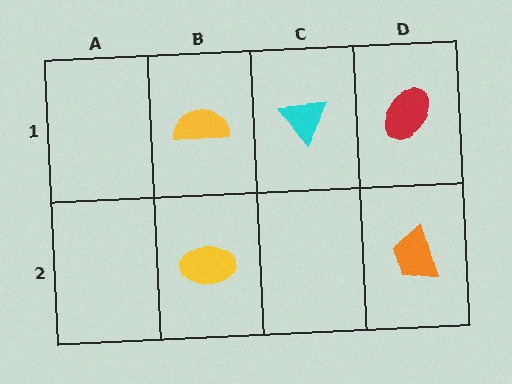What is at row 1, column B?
A yellow semicircle.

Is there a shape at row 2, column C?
No, that cell is empty.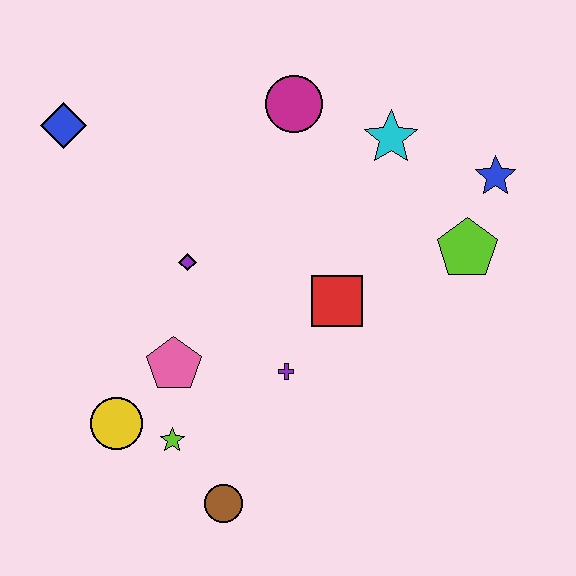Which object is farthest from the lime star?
The blue star is farthest from the lime star.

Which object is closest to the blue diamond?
The purple diamond is closest to the blue diamond.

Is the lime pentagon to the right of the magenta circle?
Yes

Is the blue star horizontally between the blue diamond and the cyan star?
No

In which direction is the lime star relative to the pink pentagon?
The lime star is below the pink pentagon.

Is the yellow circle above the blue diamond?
No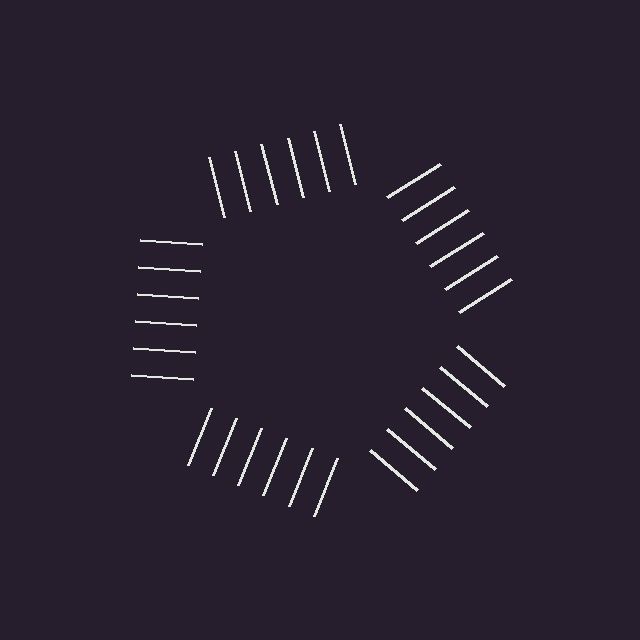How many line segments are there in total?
30 — 6 along each of the 5 edges.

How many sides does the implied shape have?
5 sides — the line-ends trace a pentagon.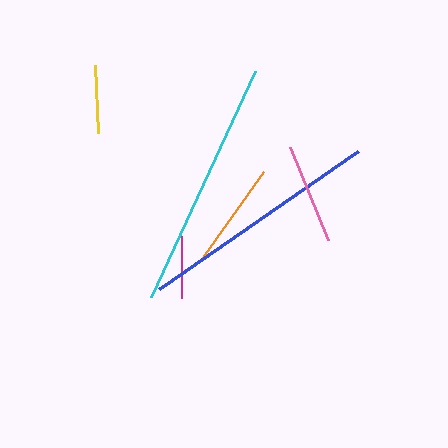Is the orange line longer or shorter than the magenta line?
The orange line is longer than the magenta line.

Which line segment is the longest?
The cyan line is the longest at approximately 248 pixels.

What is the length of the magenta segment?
The magenta segment is approximately 62 pixels long.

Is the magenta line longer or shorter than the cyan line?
The cyan line is longer than the magenta line.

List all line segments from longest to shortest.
From longest to shortest: cyan, blue, orange, pink, yellow, magenta.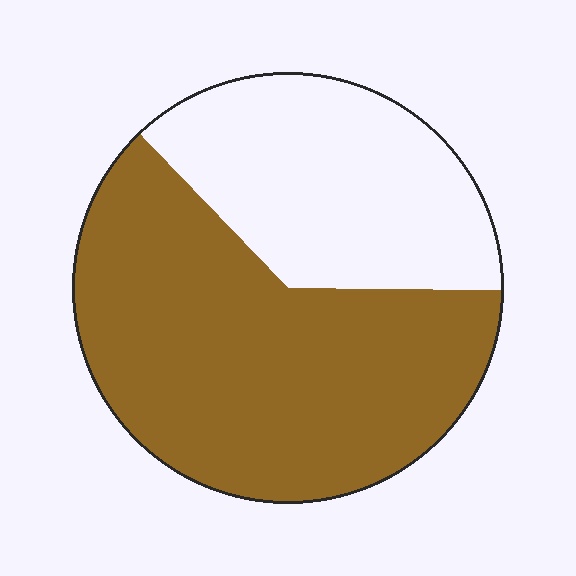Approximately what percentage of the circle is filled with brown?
Approximately 65%.